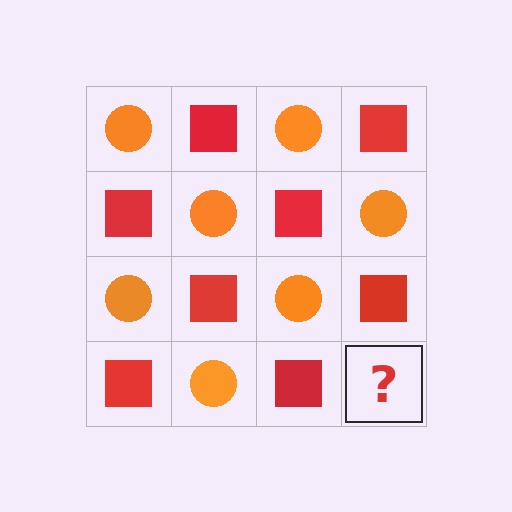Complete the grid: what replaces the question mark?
The question mark should be replaced with an orange circle.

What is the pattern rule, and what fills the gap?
The rule is that it alternates orange circle and red square in a checkerboard pattern. The gap should be filled with an orange circle.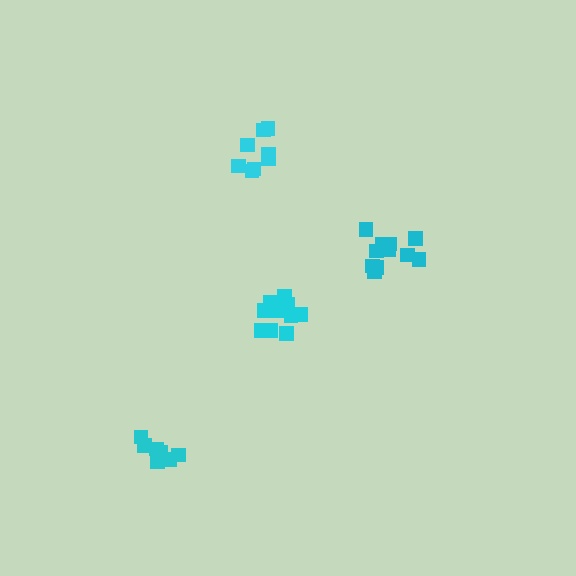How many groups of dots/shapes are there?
There are 4 groups.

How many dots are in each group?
Group 1: 8 dots, Group 2: 12 dots, Group 3: 12 dots, Group 4: 7 dots (39 total).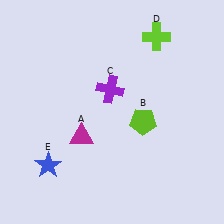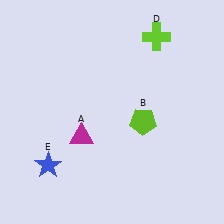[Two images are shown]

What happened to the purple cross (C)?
The purple cross (C) was removed in Image 2. It was in the top-left area of Image 1.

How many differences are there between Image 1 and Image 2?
There is 1 difference between the two images.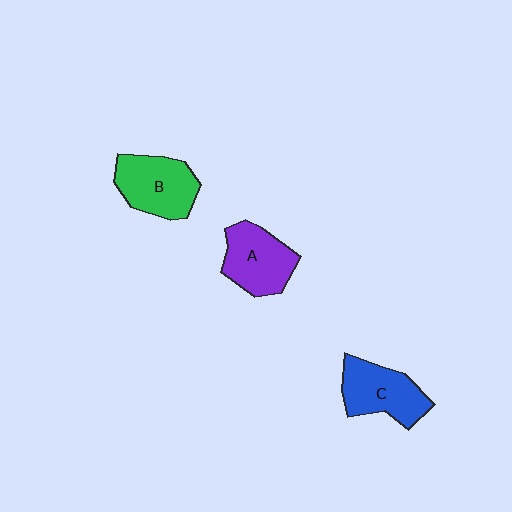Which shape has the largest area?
Shape B (green).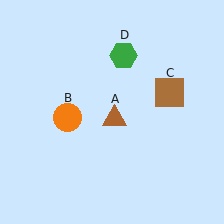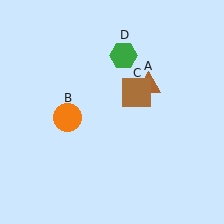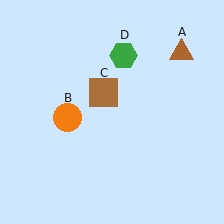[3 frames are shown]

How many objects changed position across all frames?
2 objects changed position: brown triangle (object A), brown square (object C).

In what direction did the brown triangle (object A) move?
The brown triangle (object A) moved up and to the right.